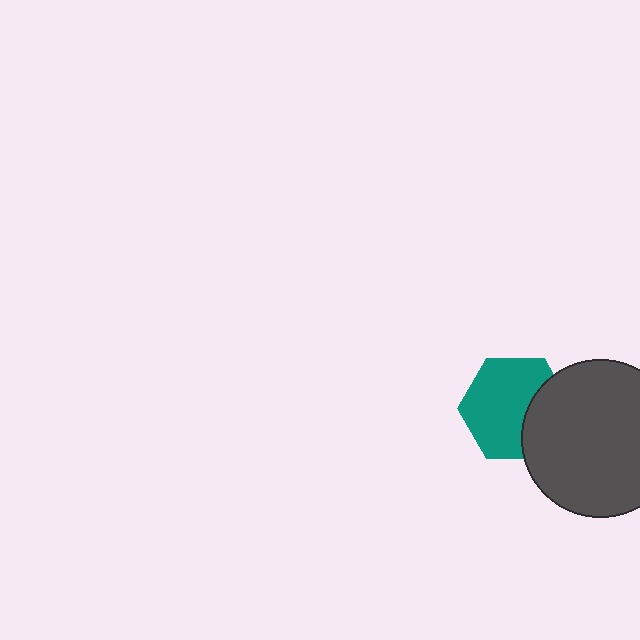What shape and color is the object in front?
The object in front is a dark gray circle.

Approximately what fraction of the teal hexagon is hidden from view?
Roughly 31% of the teal hexagon is hidden behind the dark gray circle.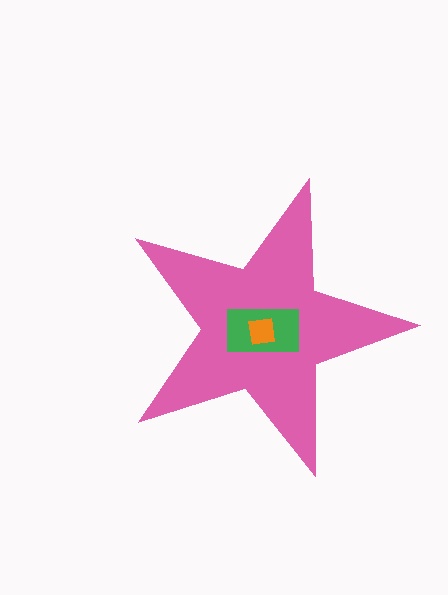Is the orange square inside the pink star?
Yes.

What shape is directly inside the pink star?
The green rectangle.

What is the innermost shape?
The orange square.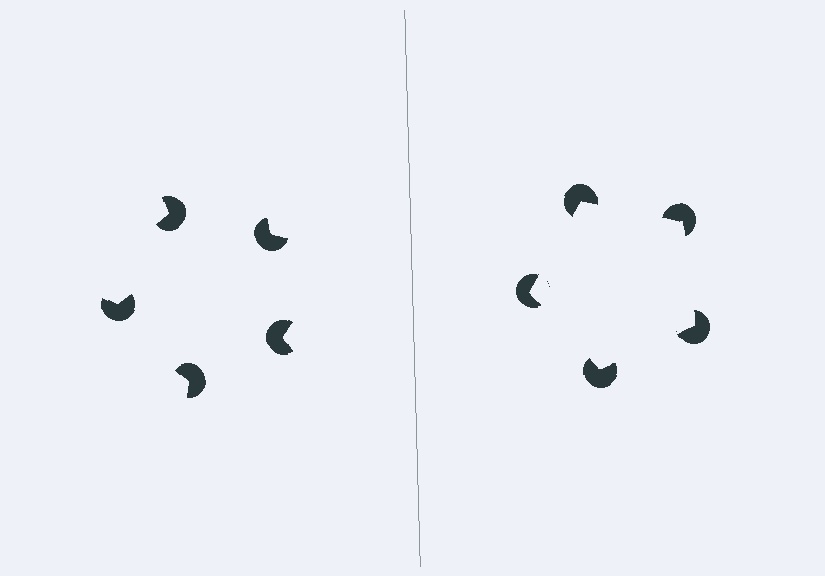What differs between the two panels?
The pac-man discs are positioned identically on both sides; only the wedge orientations differ. On the right they align to a pentagon; on the left they are misaligned.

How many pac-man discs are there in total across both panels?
10 — 5 on each side.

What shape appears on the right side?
An illusory pentagon.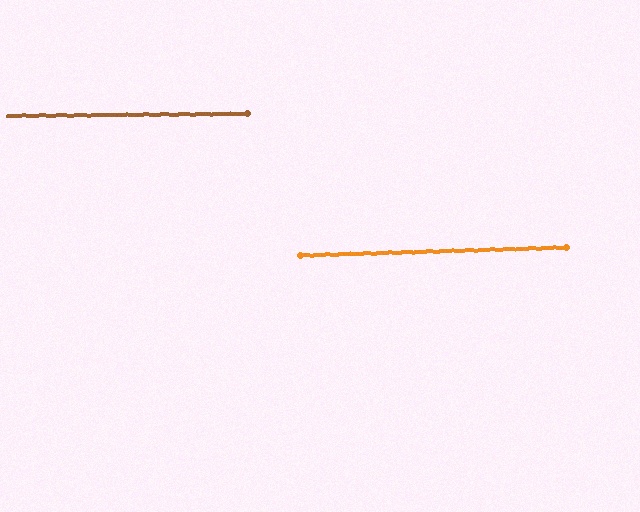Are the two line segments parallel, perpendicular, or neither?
Parallel — their directions differ by only 1.3°.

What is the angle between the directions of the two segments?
Approximately 1 degree.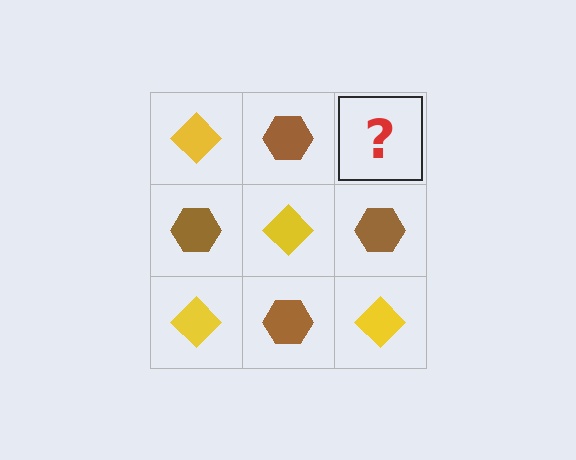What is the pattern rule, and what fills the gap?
The rule is that it alternates yellow diamond and brown hexagon in a checkerboard pattern. The gap should be filled with a yellow diamond.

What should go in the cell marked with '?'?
The missing cell should contain a yellow diamond.